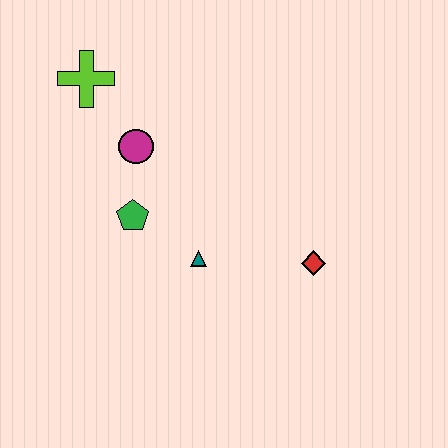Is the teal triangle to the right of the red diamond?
No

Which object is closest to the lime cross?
The magenta circle is closest to the lime cross.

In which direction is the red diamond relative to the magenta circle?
The red diamond is to the right of the magenta circle.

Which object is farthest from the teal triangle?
The lime cross is farthest from the teal triangle.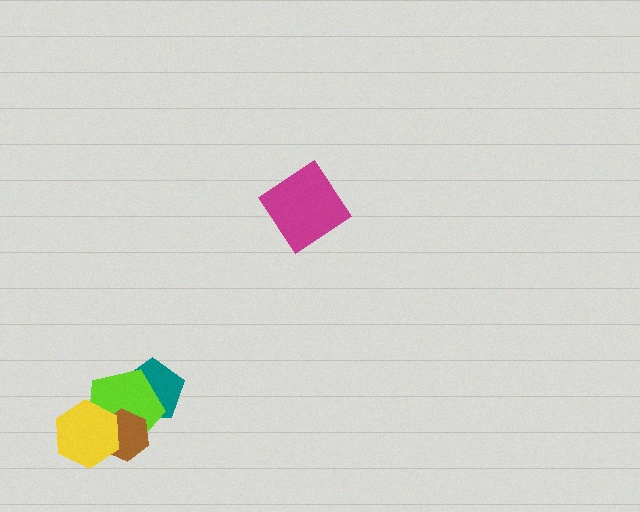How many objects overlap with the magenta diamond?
0 objects overlap with the magenta diamond.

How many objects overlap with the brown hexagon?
3 objects overlap with the brown hexagon.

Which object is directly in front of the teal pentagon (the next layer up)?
The lime pentagon is directly in front of the teal pentagon.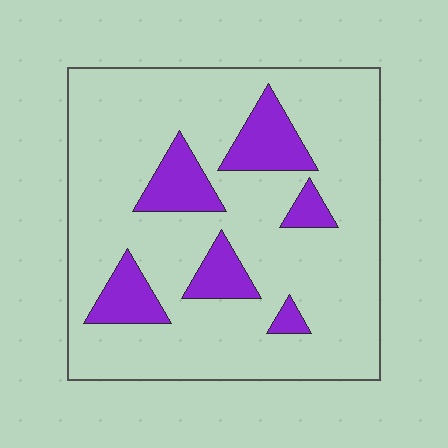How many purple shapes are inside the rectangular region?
6.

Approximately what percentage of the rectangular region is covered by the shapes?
Approximately 15%.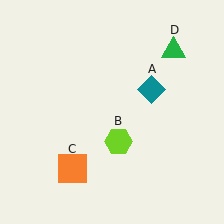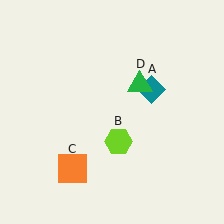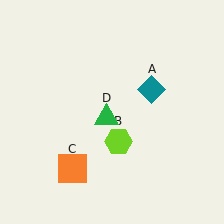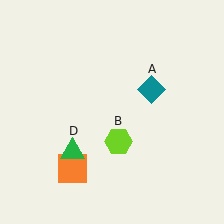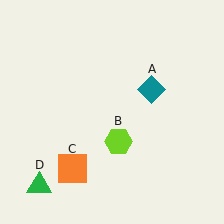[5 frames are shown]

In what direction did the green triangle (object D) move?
The green triangle (object D) moved down and to the left.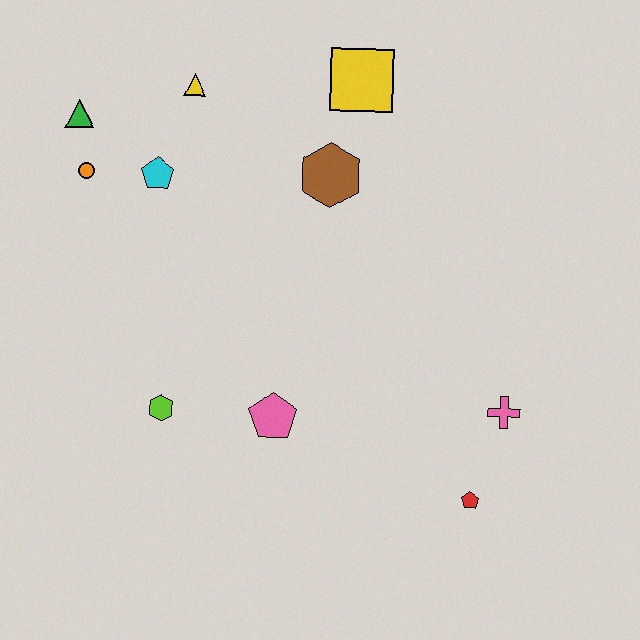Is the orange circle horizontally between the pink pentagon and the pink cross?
No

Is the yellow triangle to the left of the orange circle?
No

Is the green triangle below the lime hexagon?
No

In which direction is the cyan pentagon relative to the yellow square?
The cyan pentagon is to the left of the yellow square.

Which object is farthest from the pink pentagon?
The green triangle is farthest from the pink pentagon.